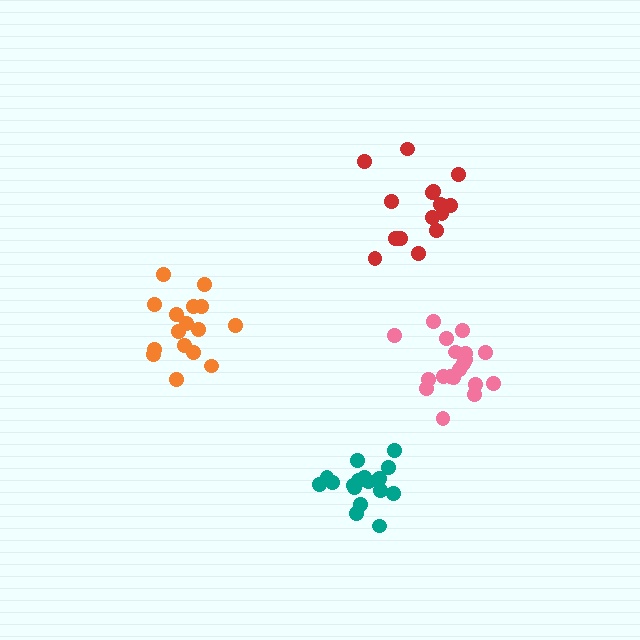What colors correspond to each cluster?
The clusters are colored: teal, red, orange, pink.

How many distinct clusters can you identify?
There are 4 distinct clusters.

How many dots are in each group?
Group 1: 19 dots, Group 2: 15 dots, Group 3: 16 dots, Group 4: 19 dots (69 total).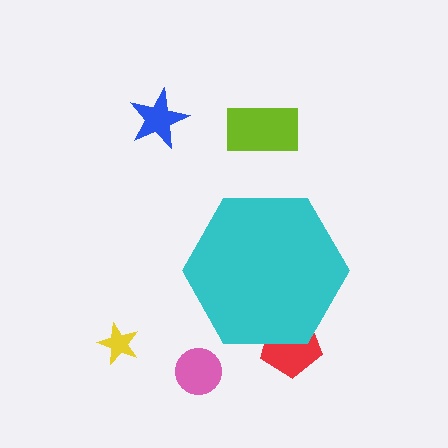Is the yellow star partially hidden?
No, the yellow star is fully visible.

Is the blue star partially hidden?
No, the blue star is fully visible.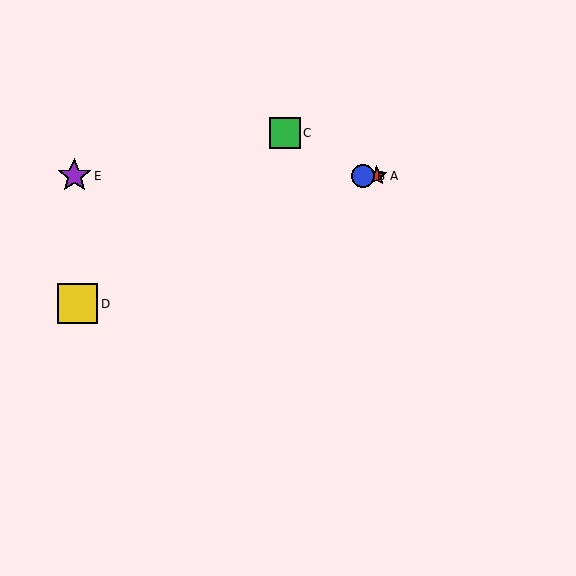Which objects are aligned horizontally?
Objects A, B, E are aligned horizontally.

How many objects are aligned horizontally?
3 objects (A, B, E) are aligned horizontally.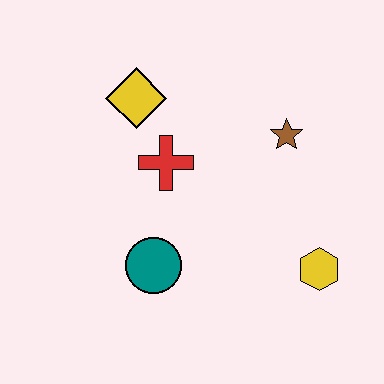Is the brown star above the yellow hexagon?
Yes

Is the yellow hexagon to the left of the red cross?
No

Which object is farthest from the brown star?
The teal circle is farthest from the brown star.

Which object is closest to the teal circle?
The red cross is closest to the teal circle.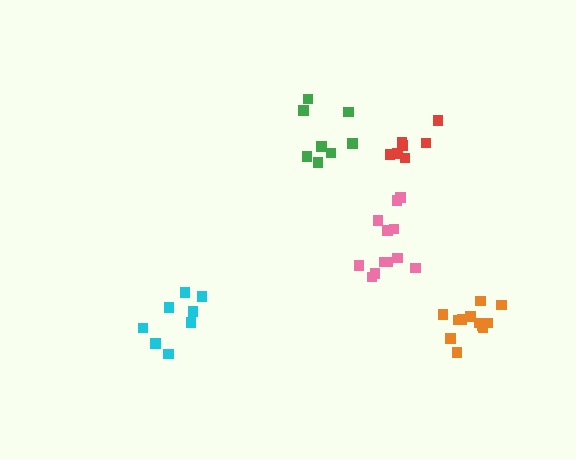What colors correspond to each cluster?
The clusters are colored: green, pink, cyan, orange, red.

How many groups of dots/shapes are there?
There are 5 groups.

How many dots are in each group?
Group 1: 8 dots, Group 2: 12 dots, Group 3: 8 dots, Group 4: 12 dots, Group 5: 7 dots (47 total).